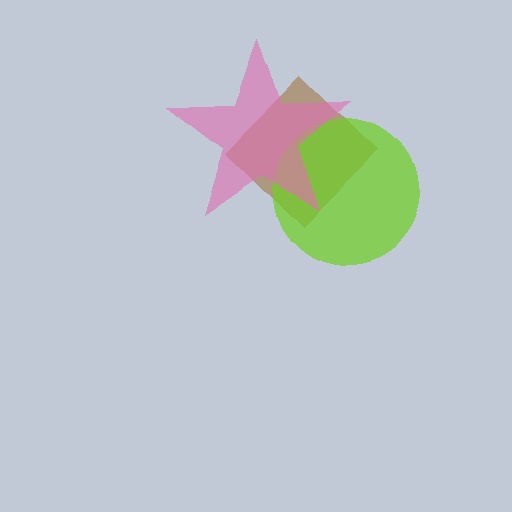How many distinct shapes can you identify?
There are 3 distinct shapes: a brown diamond, a lime circle, a pink star.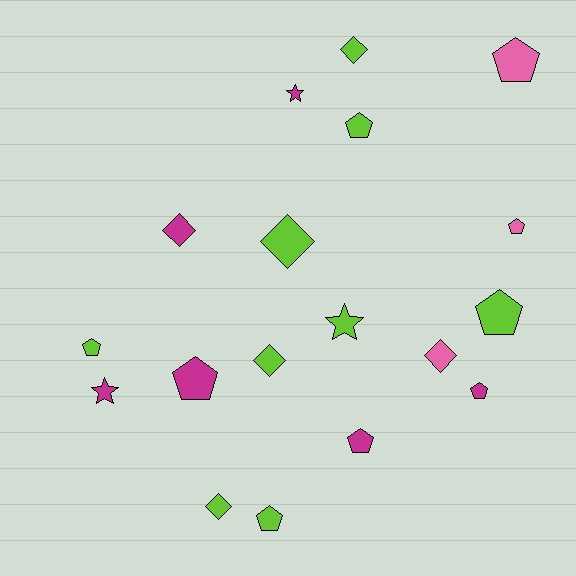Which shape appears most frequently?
Pentagon, with 9 objects.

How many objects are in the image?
There are 18 objects.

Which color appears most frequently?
Lime, with 9 objects.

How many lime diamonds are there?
There are 4 lime diamonds.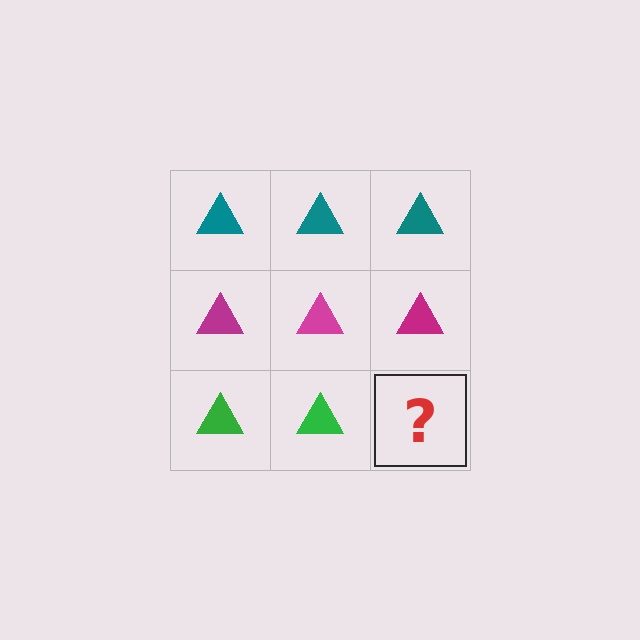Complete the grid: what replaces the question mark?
The question mark should be replaced with a green triangle.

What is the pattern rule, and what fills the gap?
The rule is that each row has a consistent color. The gap should be filled with a green triangle.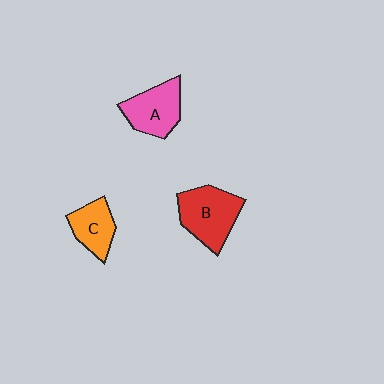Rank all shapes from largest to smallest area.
From largest to smallest: B (red), A (pink), C (orange).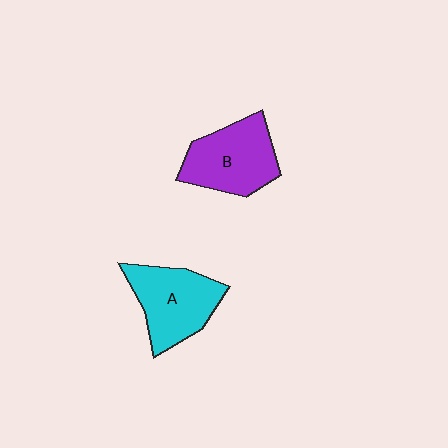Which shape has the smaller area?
Shape A (cyan).